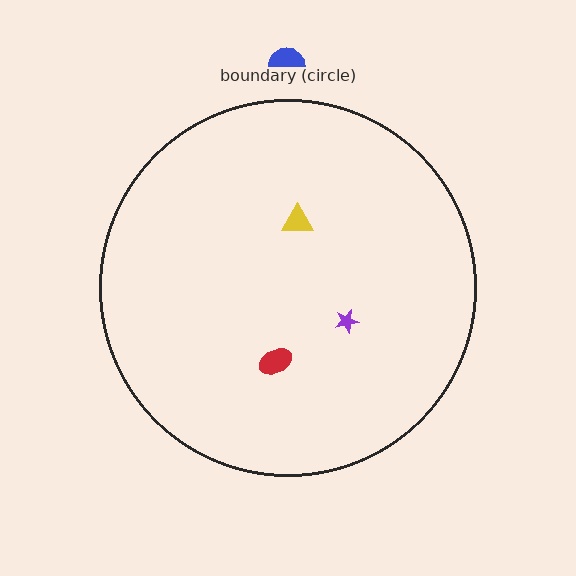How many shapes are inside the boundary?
3 inside, 1 outside.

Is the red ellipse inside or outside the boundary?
Inside.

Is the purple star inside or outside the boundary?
Inside.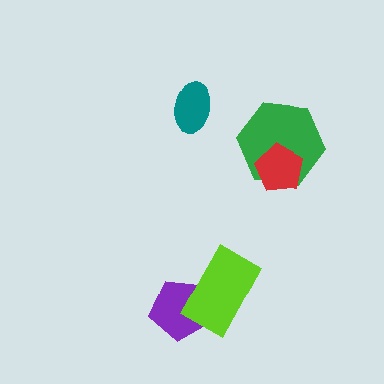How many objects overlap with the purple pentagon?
1 object overlaps with the purple pentagon.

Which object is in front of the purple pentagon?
The lime rectangle is in front of the purple pentagon.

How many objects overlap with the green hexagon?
1 object overlaps with the green hexagon.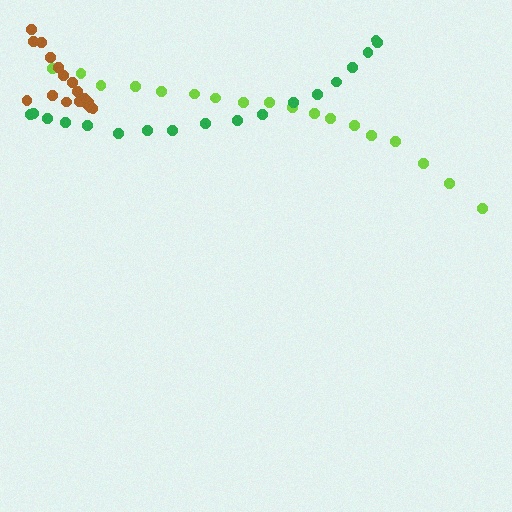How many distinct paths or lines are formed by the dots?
There are 3 distinct paths.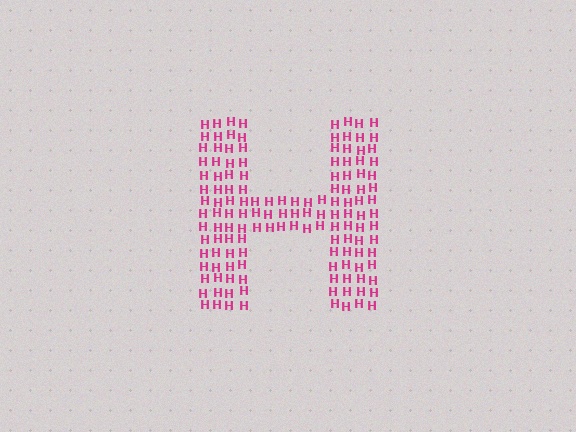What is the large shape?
The large shape is the letter H.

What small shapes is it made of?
It is made of small letter H's.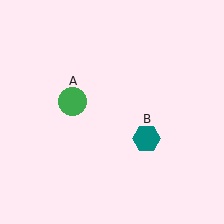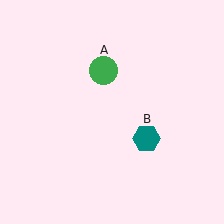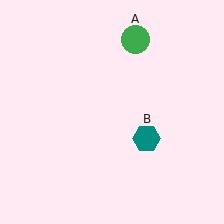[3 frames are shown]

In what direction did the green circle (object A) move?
The green circle (object A) moved up and to the right.